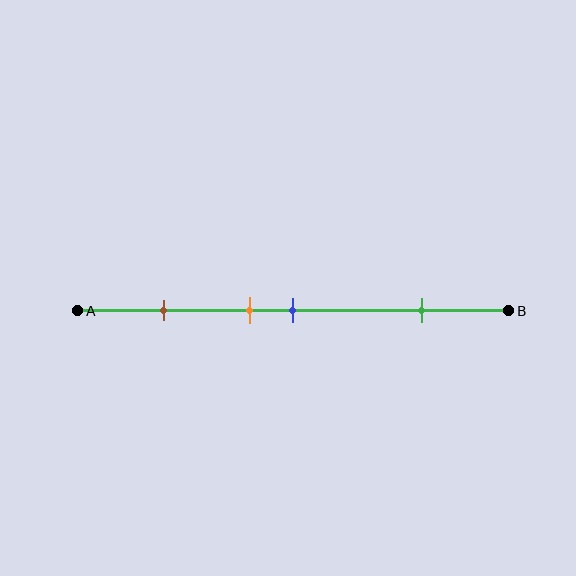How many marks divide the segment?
There are 4 marks dividing the segment.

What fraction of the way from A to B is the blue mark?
The blue mark is approximately 50% (0.5) of the way from A to B.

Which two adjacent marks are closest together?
The orange and blue marks are the closest adjacent pair.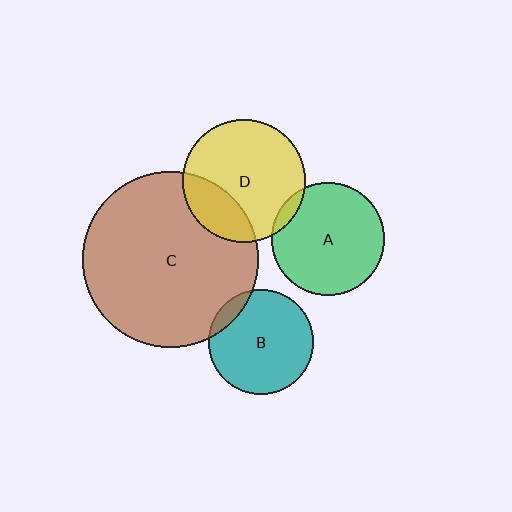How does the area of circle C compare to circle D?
Approximately 2.0 times.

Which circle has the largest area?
Circle C (brown).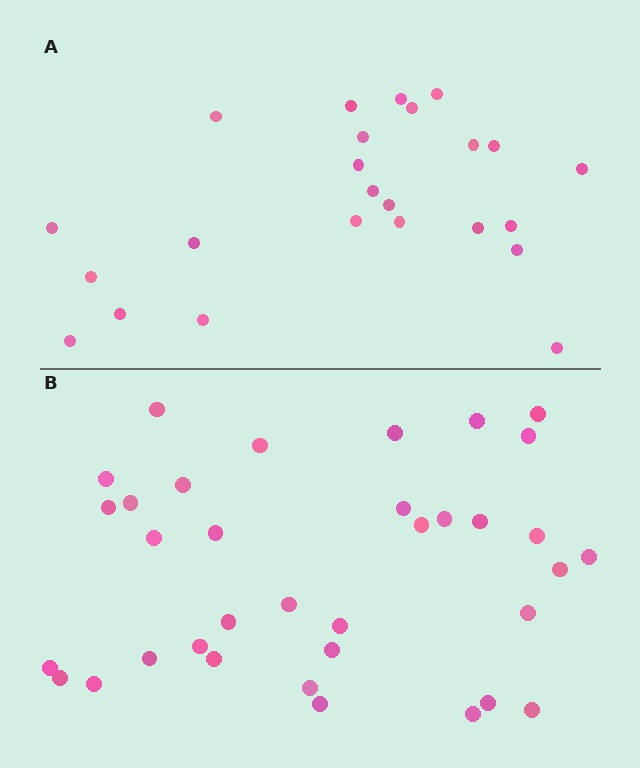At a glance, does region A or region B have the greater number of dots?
Region B (the bottom region) has more dots.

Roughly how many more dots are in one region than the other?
Region B has roughly 12 or so more dots than region A.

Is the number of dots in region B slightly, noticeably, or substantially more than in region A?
Region B has substantially more. The ratio is roughly 1.5 to 1.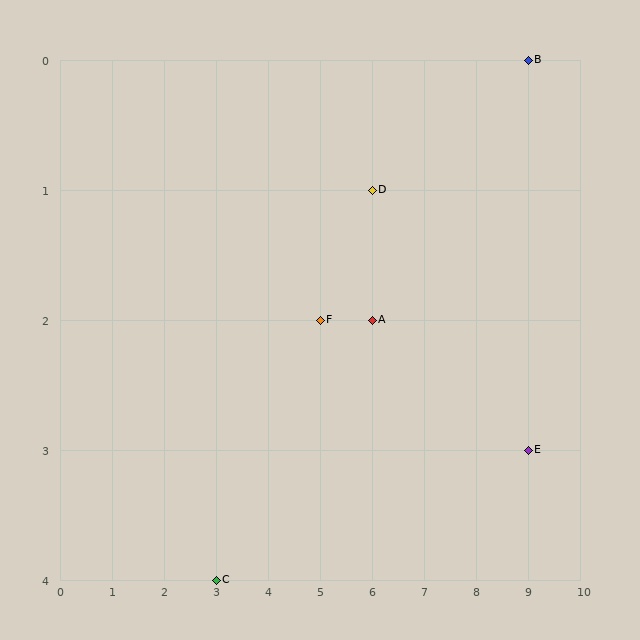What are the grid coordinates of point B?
Point B is at grid coordinates (9, 0).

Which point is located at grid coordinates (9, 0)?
Point B is at (9, 0).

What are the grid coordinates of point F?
Point F is at grid coordinates (5, 2).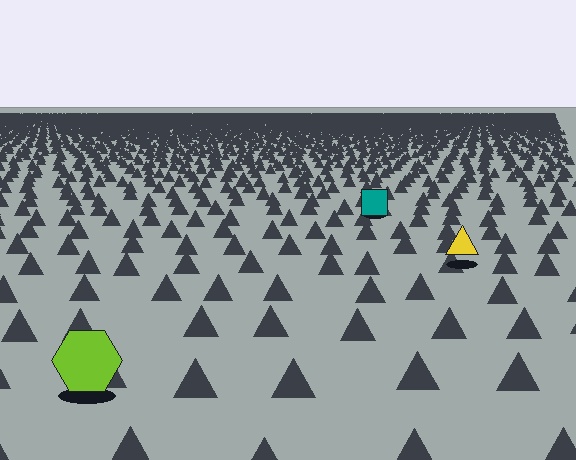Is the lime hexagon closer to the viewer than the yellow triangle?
Yes. The lime hexagon is closer — you can tell from the texture gradient: the ground texture is coarser near it.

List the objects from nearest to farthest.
From nearest to farthest: the lime hexagon, the yellow triangle, the teal square.